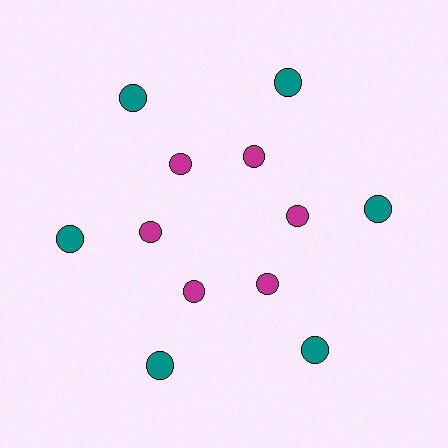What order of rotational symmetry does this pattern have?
This pattern has 6-fold rotational symmetry.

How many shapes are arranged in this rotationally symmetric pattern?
There are 12 shapes, arranged in 6 groups of 2.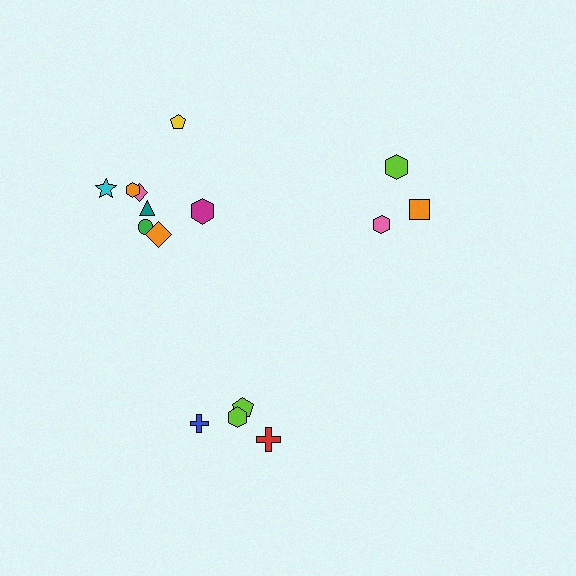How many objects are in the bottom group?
There are 4 objects.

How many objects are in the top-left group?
There are 8 objects.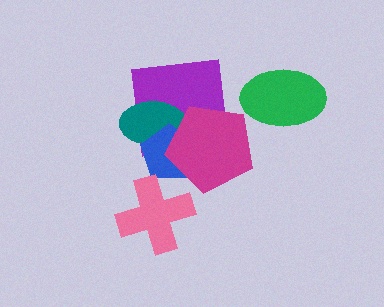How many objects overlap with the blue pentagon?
3 objects overlap with the blue pentagon.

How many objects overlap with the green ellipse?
0 objects overlap with the green ellipse.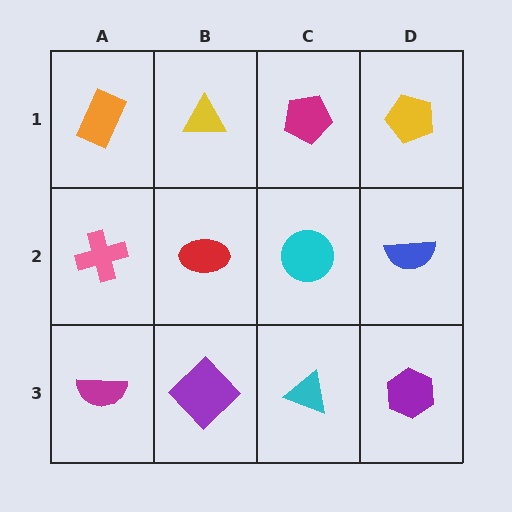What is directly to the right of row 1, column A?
A yellow triangle.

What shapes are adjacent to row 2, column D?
A yellow pentagon (row 1, column D), a purple hexagon (row 3, column D), a cyan circle (row 2, column C).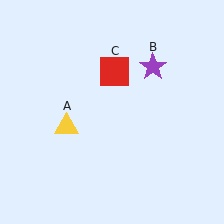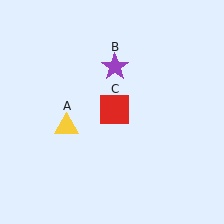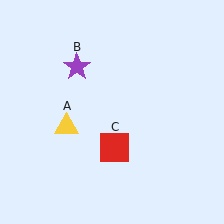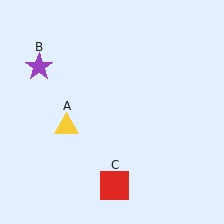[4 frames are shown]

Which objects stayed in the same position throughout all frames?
Yellow triangle (object A) remained stationary.